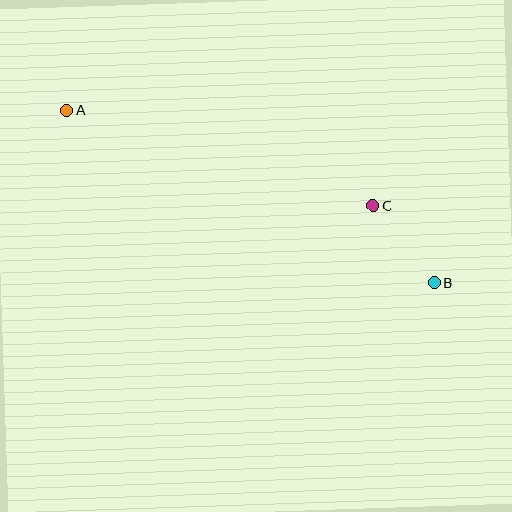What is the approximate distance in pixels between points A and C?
The distance between A and C is approximately 321 pixels.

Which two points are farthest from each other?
Points A and B are farthest from each other.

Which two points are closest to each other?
Points B and C are closest to each other.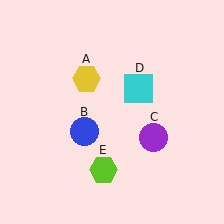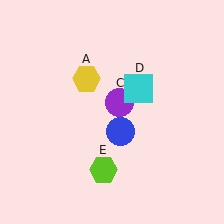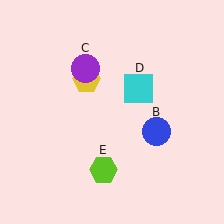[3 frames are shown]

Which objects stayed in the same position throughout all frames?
Yellow hexagon (object A) and cyan square (object D) and lime hexagon (object E) remained stationary.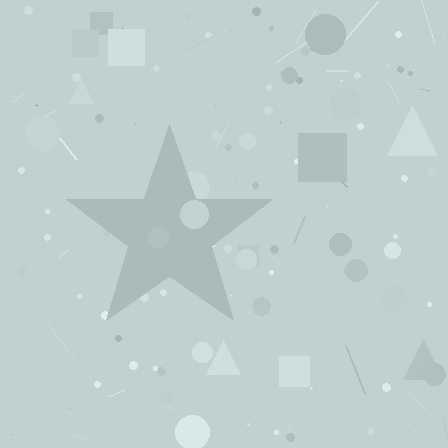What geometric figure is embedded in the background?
A star is embedded in the background.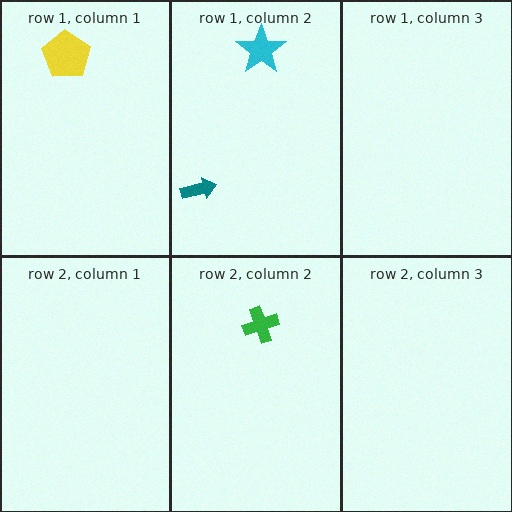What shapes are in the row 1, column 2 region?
The teal arrow, the cyan star.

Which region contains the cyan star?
The row 1, column 2 region.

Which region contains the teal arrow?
The row 1, column 2 region.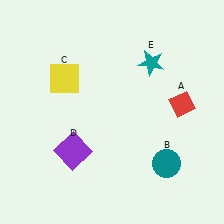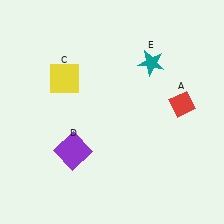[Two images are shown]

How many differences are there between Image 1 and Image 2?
There is 1 difference between the two images.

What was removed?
The teal circle (B) was removed in Image 2.